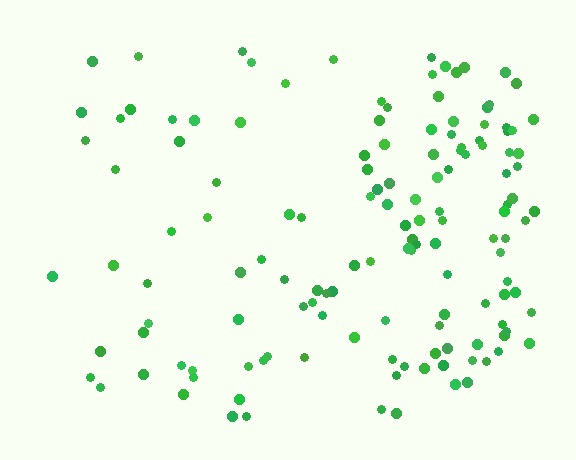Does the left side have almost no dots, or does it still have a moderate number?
Still a moderate number, just noticeably fewer than the right.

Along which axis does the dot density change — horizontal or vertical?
Horizontal.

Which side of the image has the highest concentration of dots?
The right.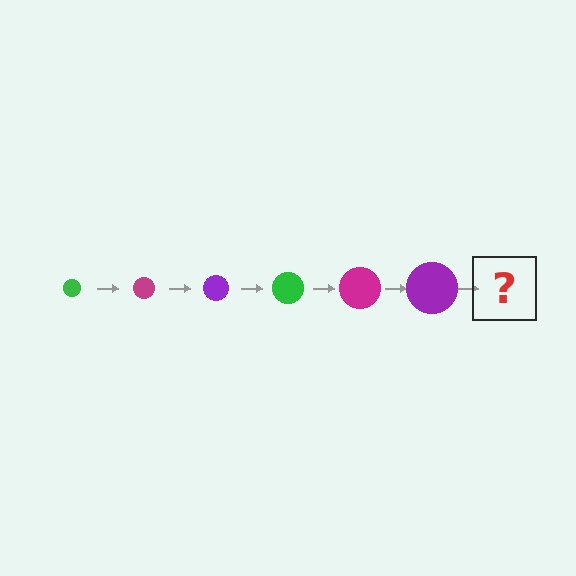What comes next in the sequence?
The next element should be a green circle, larger than the previous one.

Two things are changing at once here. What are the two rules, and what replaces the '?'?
The two rules are that the circle grows larger each step and the color cycles through green, magenta, and purple. The '?' should be a green circle, larger than the previous one.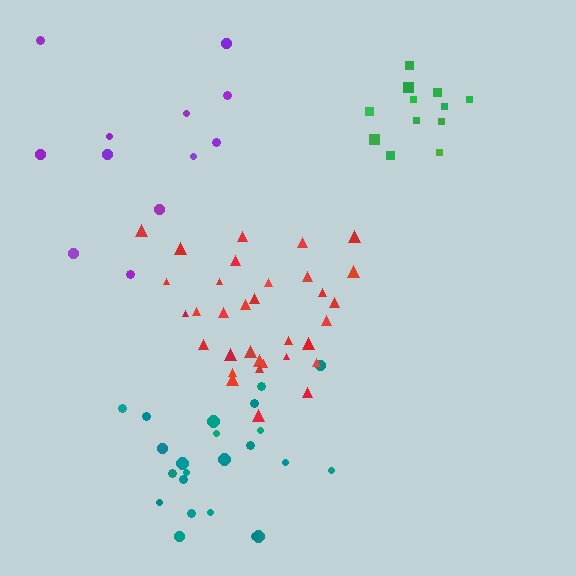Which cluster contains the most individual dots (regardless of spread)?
Red (33).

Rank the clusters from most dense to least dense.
green, red, teal, purple.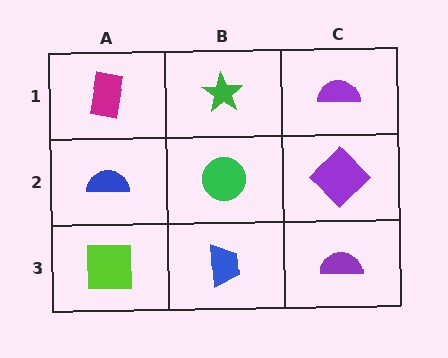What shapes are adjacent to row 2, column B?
A green star (row 1, column B), a blue trapezoid (row 3, column B), a blue semicircle (row 2, column A), a purple diamond (row 2, column C).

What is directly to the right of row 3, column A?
A blue trapezoid.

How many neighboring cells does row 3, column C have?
2.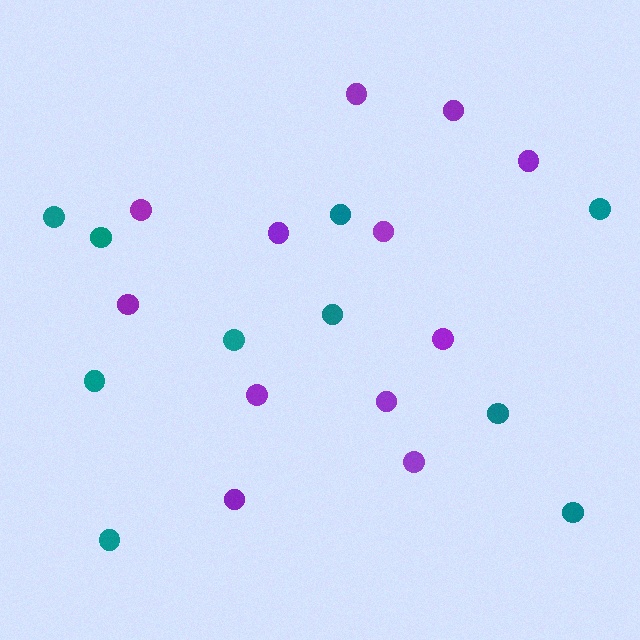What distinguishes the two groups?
There are 2 groups: one group of teal circles (10) and one group of purple circles (12).